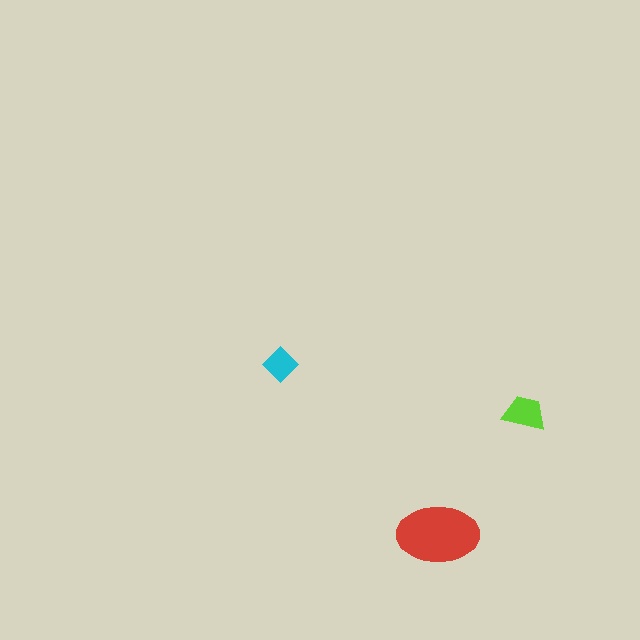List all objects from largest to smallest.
The red ellipse, the lime trapezoid, the cyan diamond.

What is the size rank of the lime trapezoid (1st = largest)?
2nd.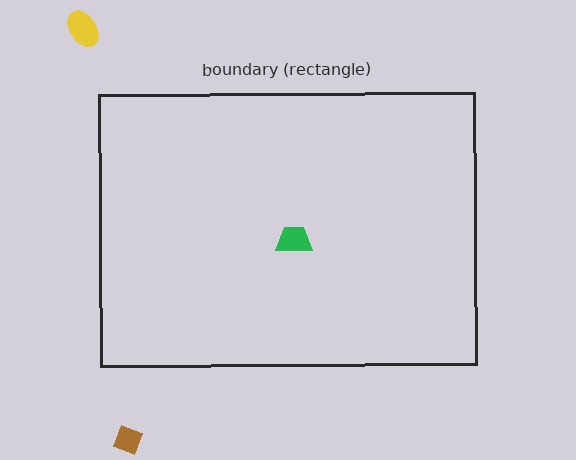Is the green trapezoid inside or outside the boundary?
Inside.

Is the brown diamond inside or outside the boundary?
Outside.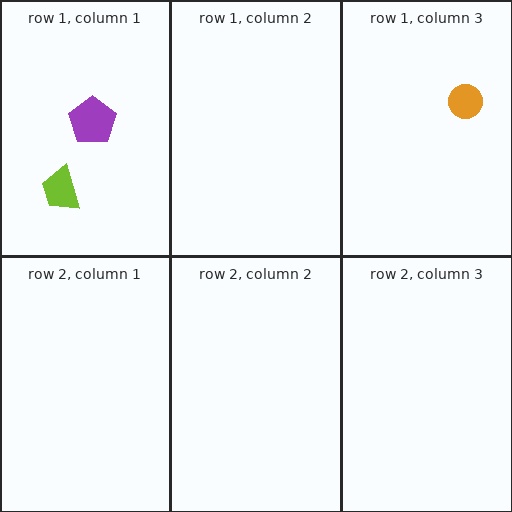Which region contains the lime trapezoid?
The row 1, column 1 region.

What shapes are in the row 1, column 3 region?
The orange circle.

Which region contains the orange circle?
The row 1, column 3 region.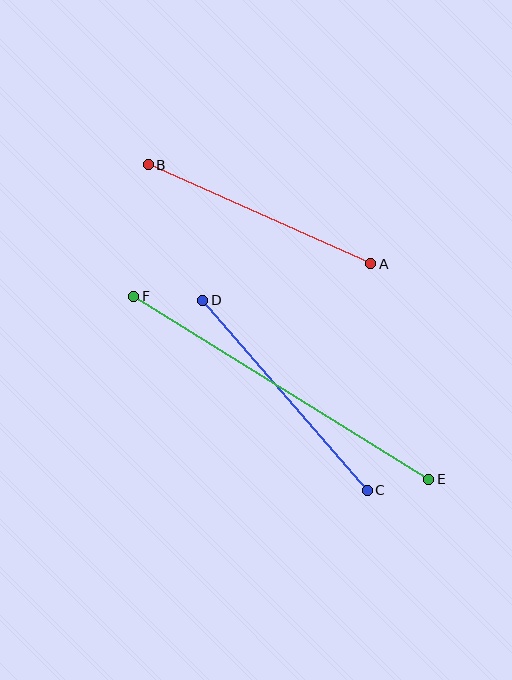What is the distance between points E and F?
The distance is approximately 347 pixels.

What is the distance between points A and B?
The distance is approximately 244 pixels.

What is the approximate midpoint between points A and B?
The midpoint is at approximately (260, 214) pixels.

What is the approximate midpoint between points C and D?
The midpoint is at approximately (285, 395) pixels.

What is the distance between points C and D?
The distance is approximately 251 pixels.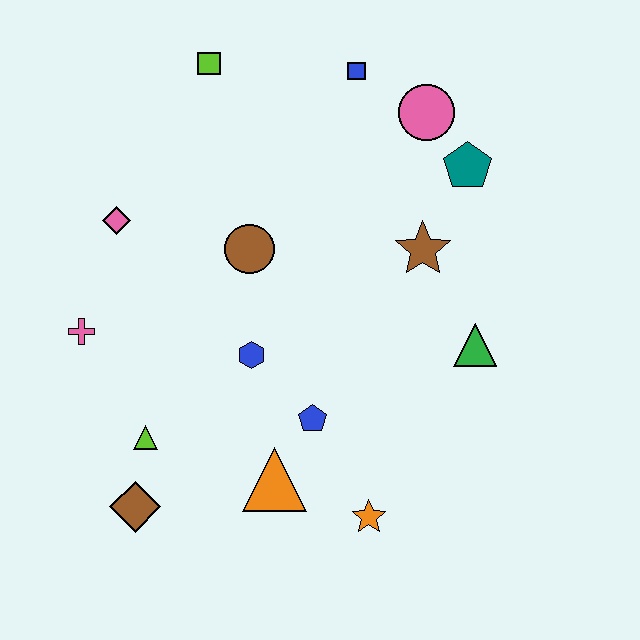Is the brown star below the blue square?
Yes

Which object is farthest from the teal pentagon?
The brown diamond is farthest from the teal pentagon.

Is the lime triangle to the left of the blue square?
Yes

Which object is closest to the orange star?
The orange triangle is closest to the orange star.